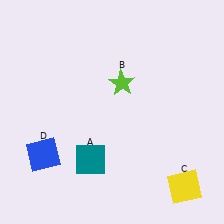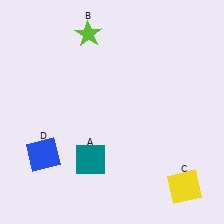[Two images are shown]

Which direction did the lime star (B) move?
The lime star (B) moved up.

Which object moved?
The lime star (B) moved up.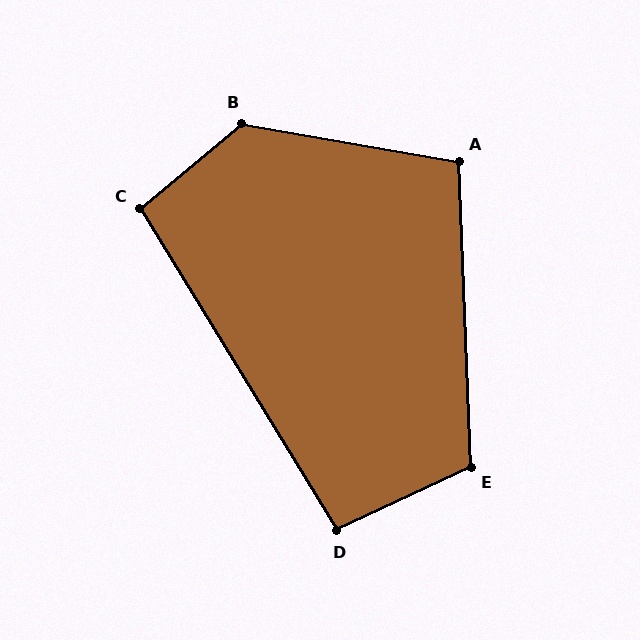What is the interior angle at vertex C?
Approximately 99 degrees (obtuse).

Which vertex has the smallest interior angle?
D, at approximately 96 degrees.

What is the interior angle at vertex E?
Approximately 113 degrees (obtuse).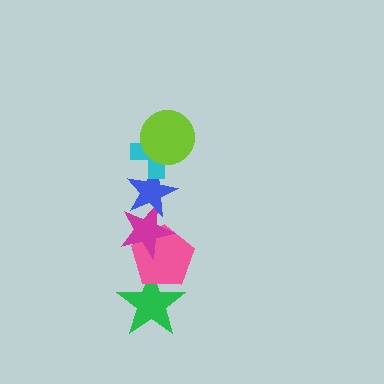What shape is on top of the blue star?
The cyan cross is on top of the blue star.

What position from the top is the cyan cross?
The cyan cross is 2nd from the top.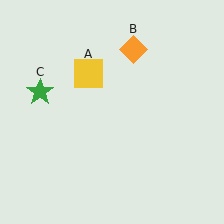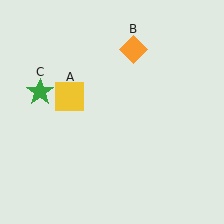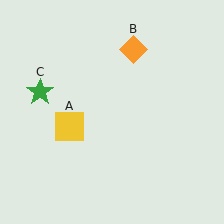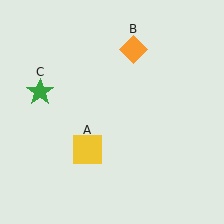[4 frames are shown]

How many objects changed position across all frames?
1 object changed position: yellow square (object A).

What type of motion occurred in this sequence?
The yellow square (object A) rotated counterclockwise around the center of the scene.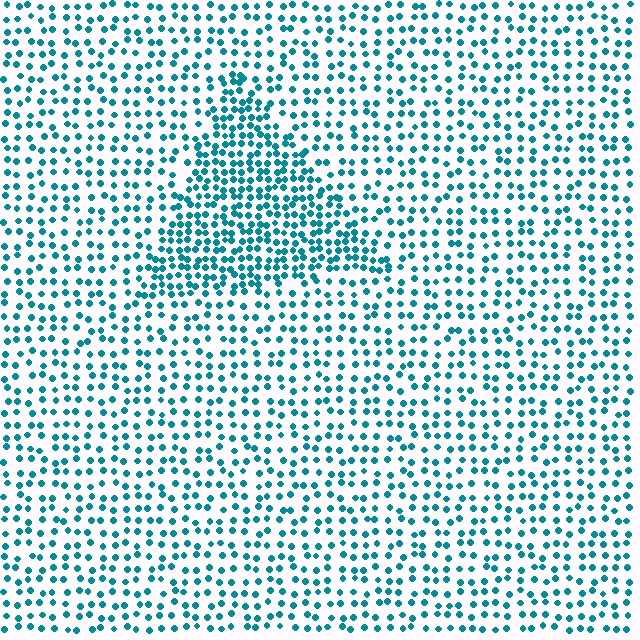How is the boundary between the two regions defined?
The boundary is defined by a change in element density (approximately 1.9x ratio). All elements are the same color, size, and shape.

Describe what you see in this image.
The image contains small teal elements arranged at two different densities. A triangle-shaped region is visible where the elements are more densely packed than the surrounding area.